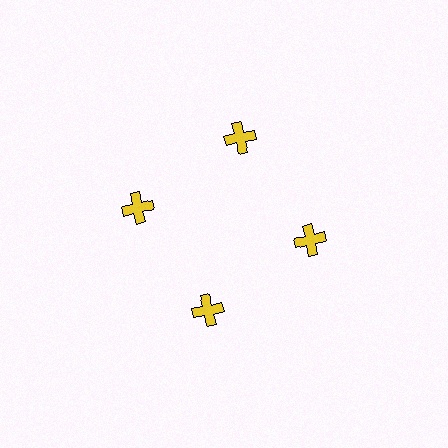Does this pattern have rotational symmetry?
Yes, this pattern has 4-fold rotational symmetry. It looks the same after rotating 90 degrees around the center.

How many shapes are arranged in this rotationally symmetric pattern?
There are 4 shapes, arranged in 4 groups of 1.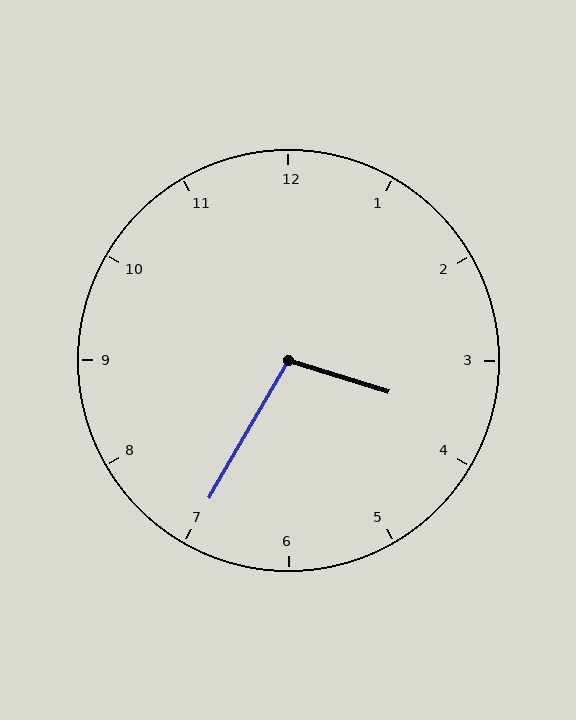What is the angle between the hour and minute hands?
Approximately 102 degrees.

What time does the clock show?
3:35.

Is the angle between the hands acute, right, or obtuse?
It is obtuse.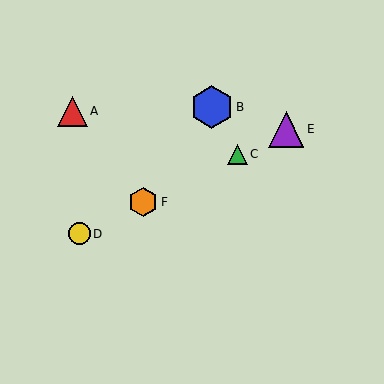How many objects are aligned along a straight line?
4 objects (C, D, E, F) are aligned along a straight line.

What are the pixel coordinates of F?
Object F is at (143, 202).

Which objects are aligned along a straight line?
Objects C, D, E, F are aligned along a straight line.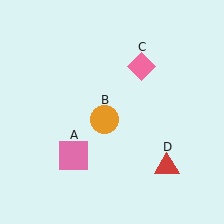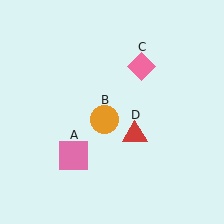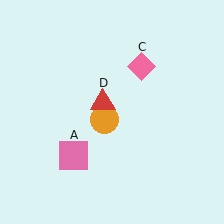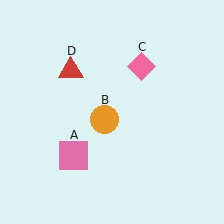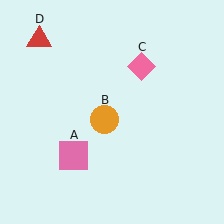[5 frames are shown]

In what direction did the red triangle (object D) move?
The red triangle (object D) moved up and to the left.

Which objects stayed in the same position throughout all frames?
Pink square (object A) and orange circle (object B) and pink diamond (object C) remained stationary.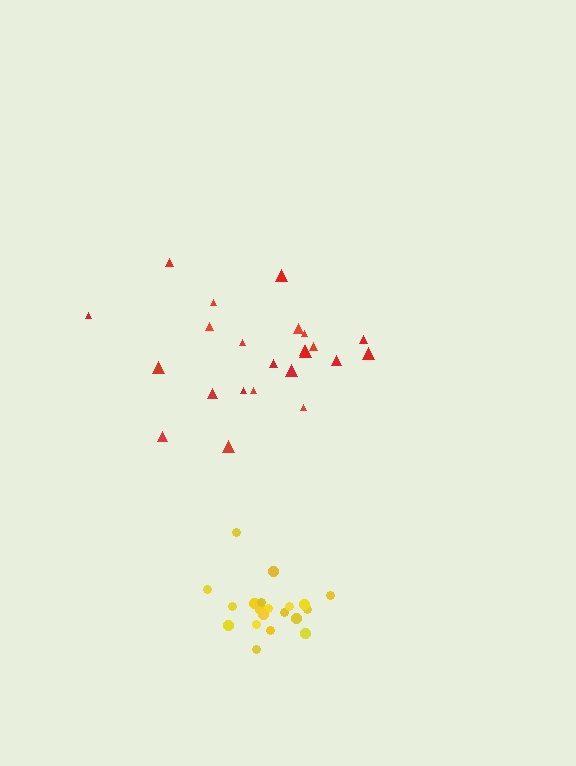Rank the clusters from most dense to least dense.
yellow, red.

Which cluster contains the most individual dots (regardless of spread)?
Red (23).